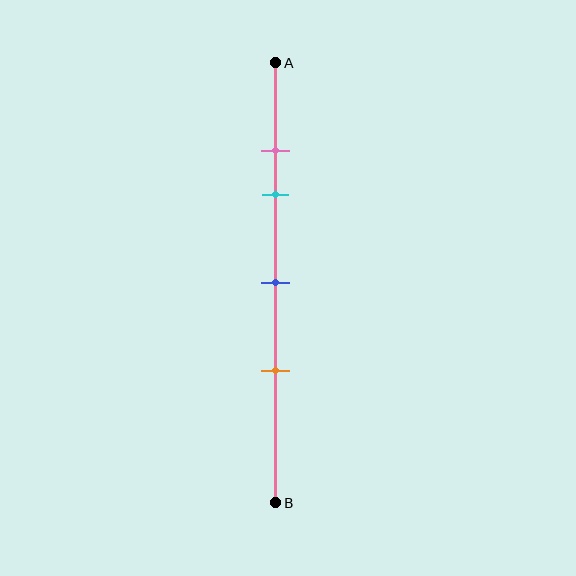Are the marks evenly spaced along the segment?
No, the marks are not evenly spaced.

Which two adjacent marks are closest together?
The pink and cyan marks are the closest adjacent pair.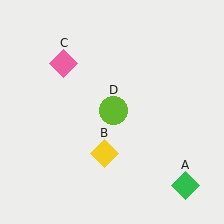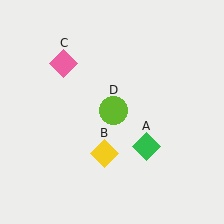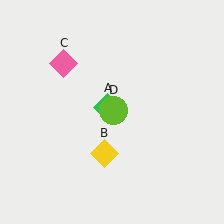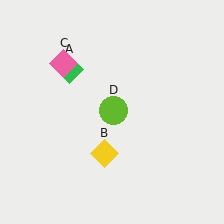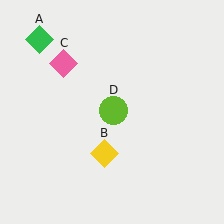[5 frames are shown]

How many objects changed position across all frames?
1 object changed position: green diamond (object A).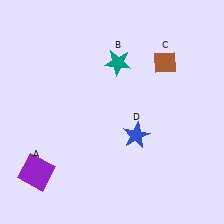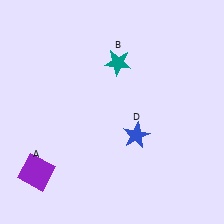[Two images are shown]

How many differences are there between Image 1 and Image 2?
There is 1 difference between the two images.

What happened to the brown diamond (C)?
The brown diamond (C) was removed in Image 2. It was in the top-right area of Image 1.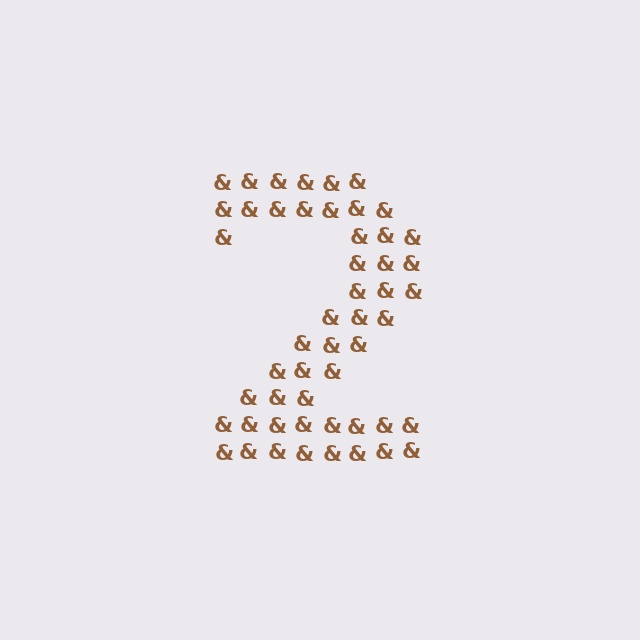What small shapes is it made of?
It is made of small ampersands.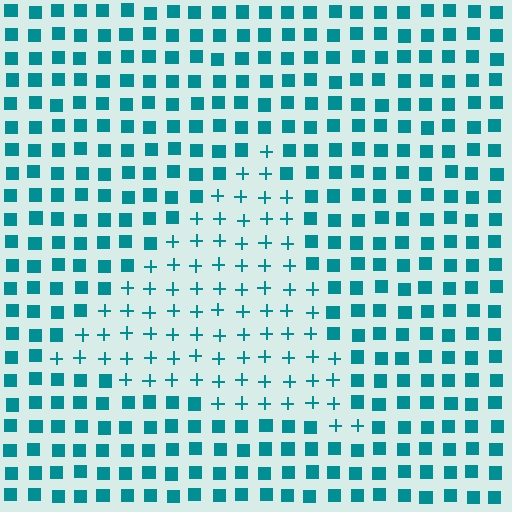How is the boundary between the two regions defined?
The boundary is defined by a change in element shape: plus signs inside vs. squares outside. All elements share the same color and spacing.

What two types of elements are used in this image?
The image uses plus signs inside the triangle region and squares outside it.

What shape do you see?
I see a triangle.